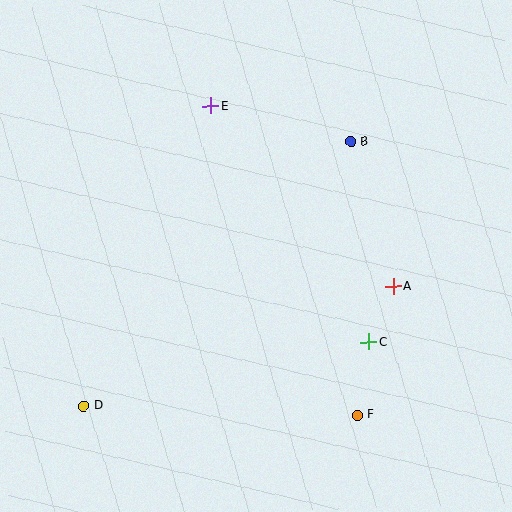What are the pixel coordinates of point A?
Point A is at (393, 287).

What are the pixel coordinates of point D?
Point D is at (84, 406).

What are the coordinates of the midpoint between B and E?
The midpoint between B and E is at (281, 124).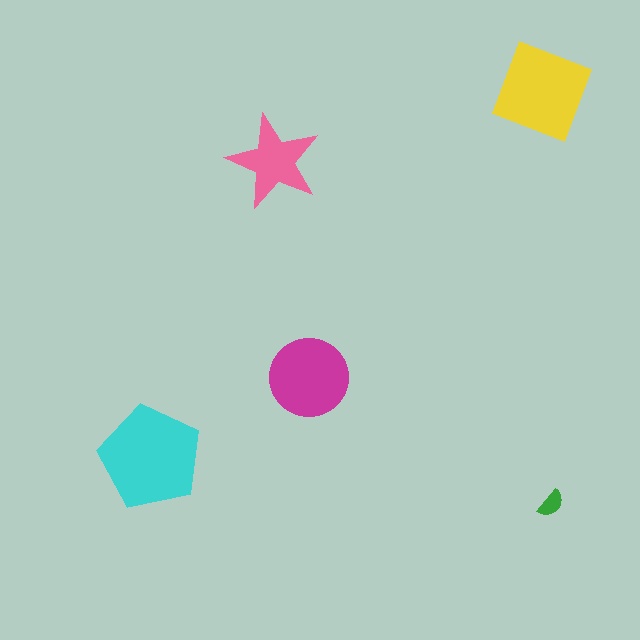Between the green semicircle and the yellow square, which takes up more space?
The yellow square.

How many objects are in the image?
There are 5 objects in the image.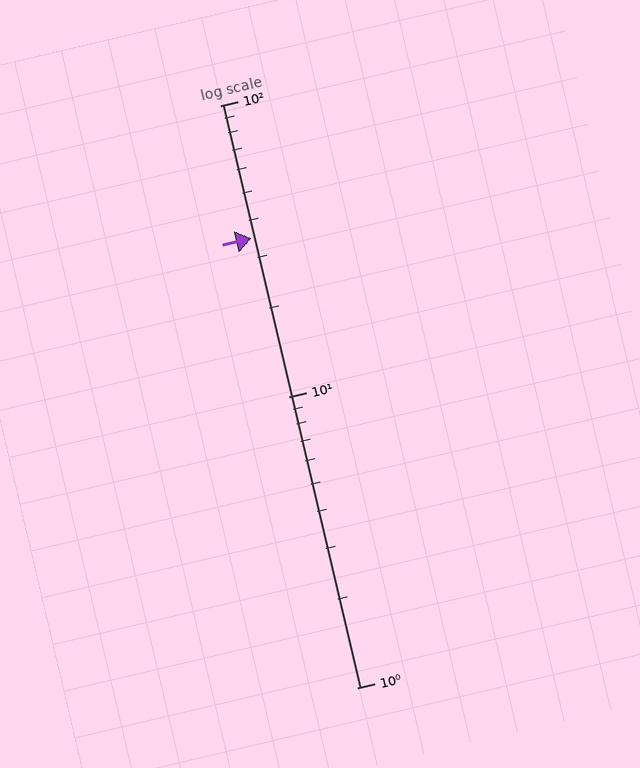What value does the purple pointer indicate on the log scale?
The pointer indicates approximately 35.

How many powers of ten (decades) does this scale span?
The scale spans 2 decades, from 1 to 100.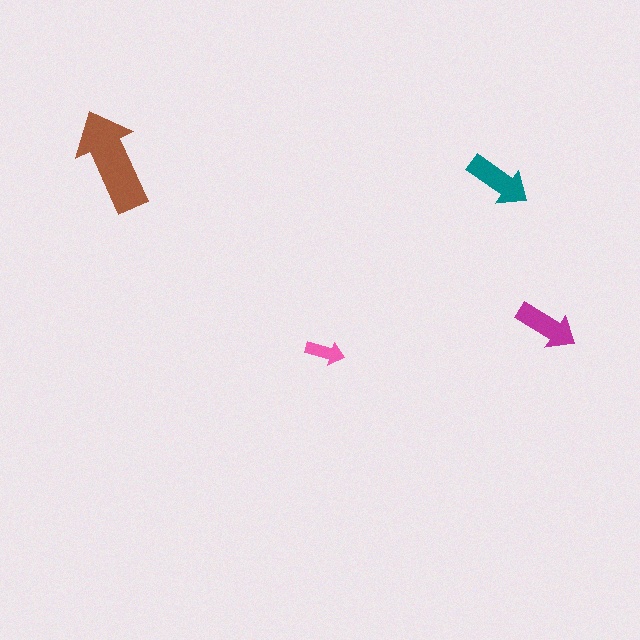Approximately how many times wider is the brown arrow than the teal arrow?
About 1.5 times wider.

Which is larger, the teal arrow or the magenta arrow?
The teal one.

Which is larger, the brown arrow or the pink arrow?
The brown one.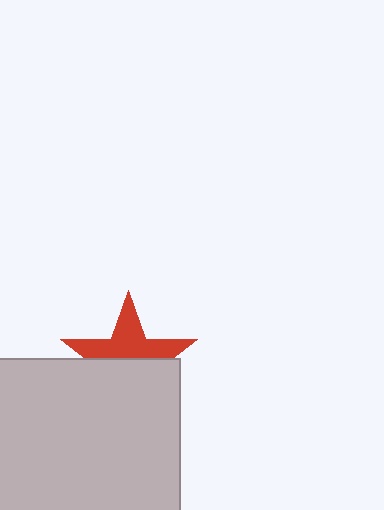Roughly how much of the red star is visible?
About half of it is visible (roughly 47%).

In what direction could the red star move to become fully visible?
The red star could move up. That would shift it out from behind the light gray square entirely.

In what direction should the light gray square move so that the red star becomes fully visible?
The light gray square should move down. That is the shortest direction to clear the overlap and leave the red star fully visible.